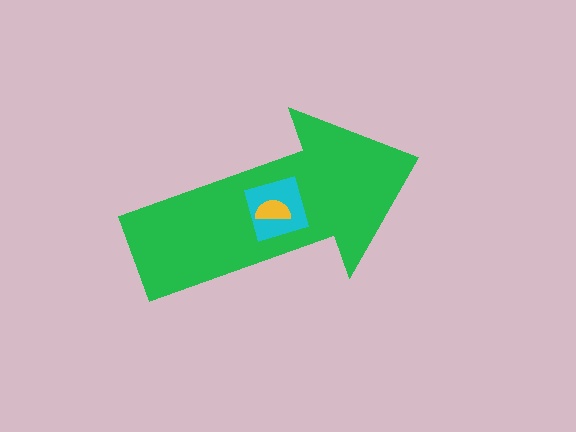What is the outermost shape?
The green arrow.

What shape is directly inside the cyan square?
The yellow semicircle.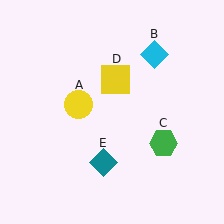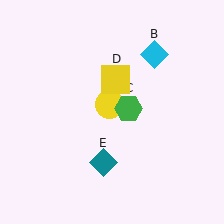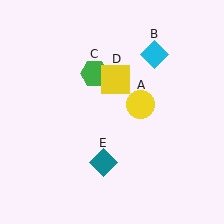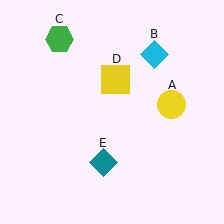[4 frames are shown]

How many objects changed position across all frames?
2 objects changed position: yellow circle (object A), green hexagon (object C).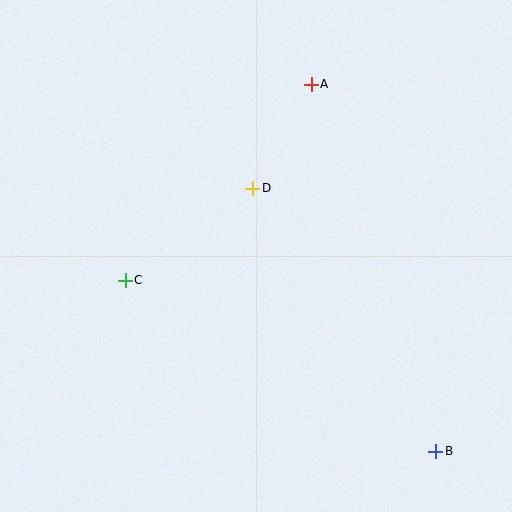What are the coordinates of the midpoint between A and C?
The midpoint between A and C is at (218, 182).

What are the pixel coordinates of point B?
Point B is at (436, 451).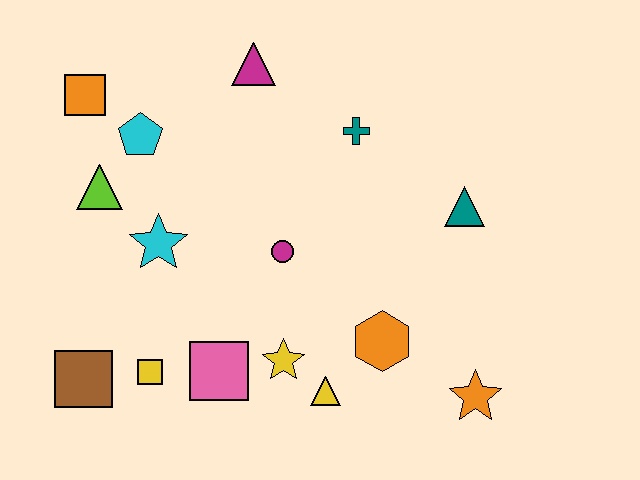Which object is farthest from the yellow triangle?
The orange square is farthest from the yellow triangle.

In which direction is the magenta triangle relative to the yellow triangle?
The magenta triangle is above the yellow triangle.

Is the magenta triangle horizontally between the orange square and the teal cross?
Yes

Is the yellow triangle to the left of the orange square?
No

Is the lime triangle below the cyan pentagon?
Yes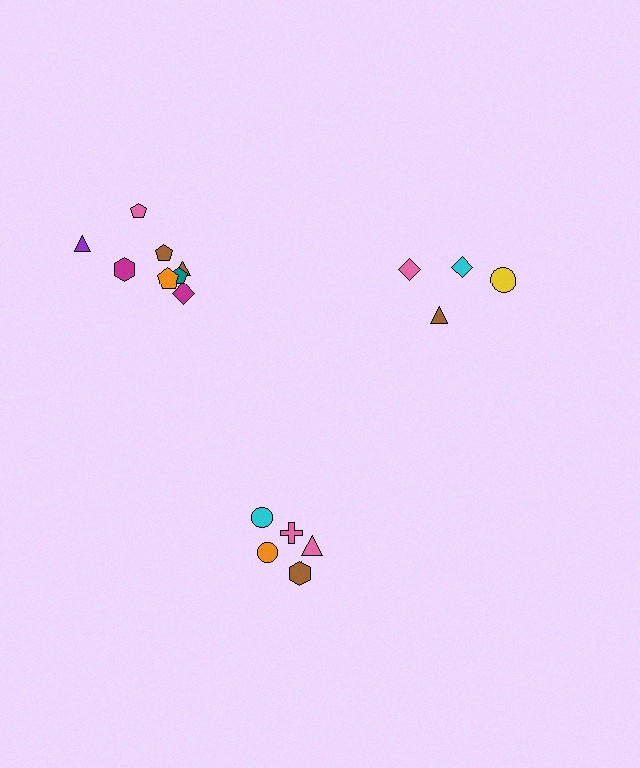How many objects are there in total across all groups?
There are 18 objects.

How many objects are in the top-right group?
There are 4 objects.